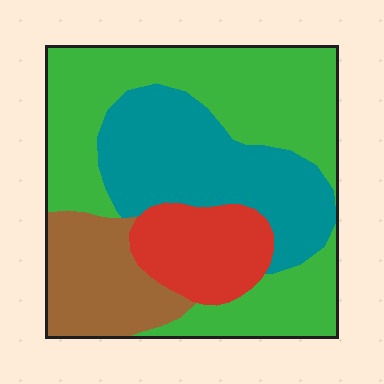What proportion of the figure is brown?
Brown covers about 15% of the figure.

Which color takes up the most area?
Green, at roughly 45%.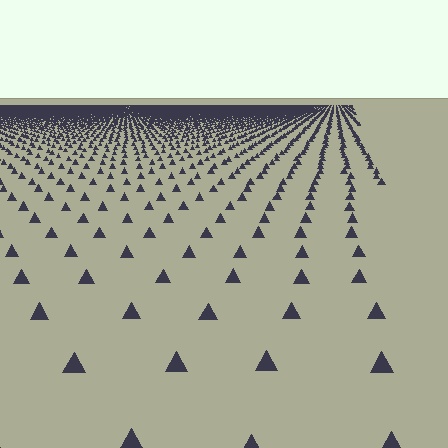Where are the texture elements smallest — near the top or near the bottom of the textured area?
Near the top.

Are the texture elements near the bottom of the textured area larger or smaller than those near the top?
Larger. Near the bottom, elements are closer to the viewer and appear at a bigger on-screen size.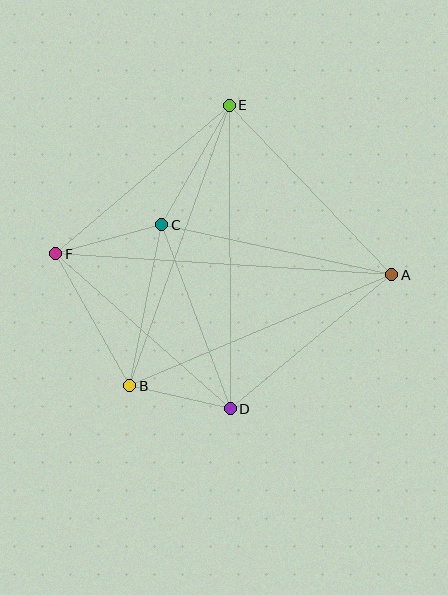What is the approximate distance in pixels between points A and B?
The distance between A and B is approximately 285 pixels.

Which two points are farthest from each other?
Points A and F are farthest from each other.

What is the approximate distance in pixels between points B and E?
The distance between B and E is approximately 298 pixels.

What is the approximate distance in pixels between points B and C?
The distance between B and C is approximately 164 pixels.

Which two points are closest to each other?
Points B and D are closest to each other.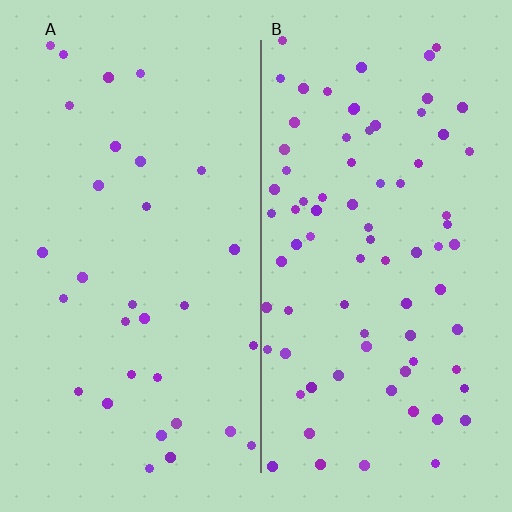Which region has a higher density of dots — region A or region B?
B (the right).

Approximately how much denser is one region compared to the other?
Approximately 2.5× — region B over region A.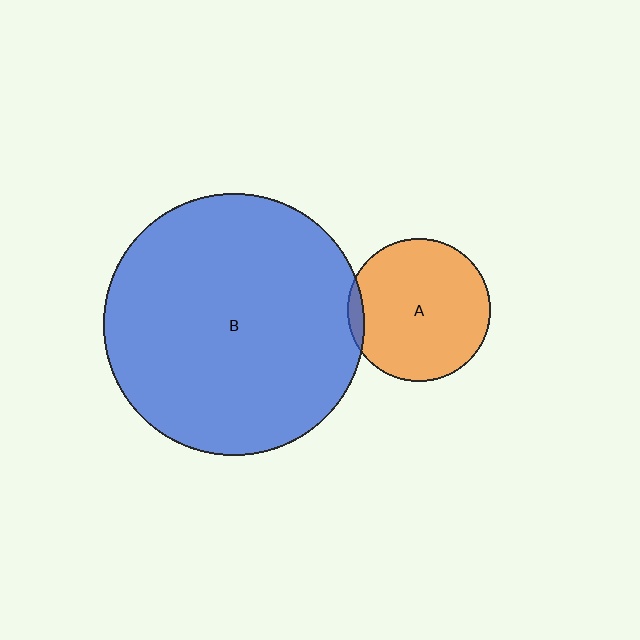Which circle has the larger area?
Circle B (blue).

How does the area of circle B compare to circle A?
Approximately 3.4 times.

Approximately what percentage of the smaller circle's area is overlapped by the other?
Approximately 5%.